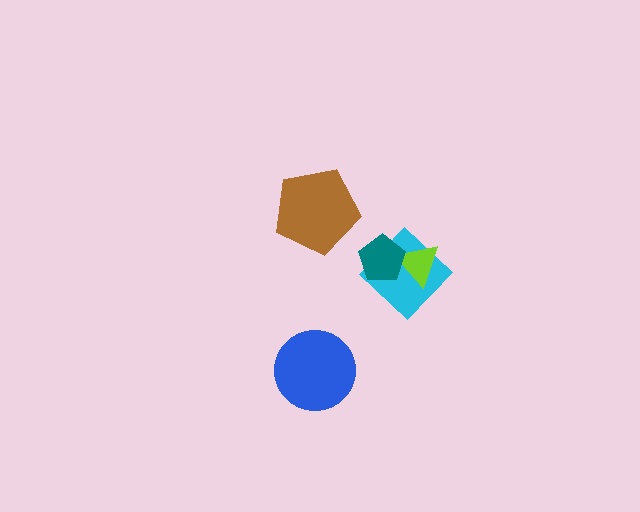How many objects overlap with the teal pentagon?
2 objects overlap with the teal pentagon.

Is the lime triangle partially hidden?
Yes, it is partially covered by another shape.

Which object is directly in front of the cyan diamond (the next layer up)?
The lime triangle is directly in front of the cyan diamond.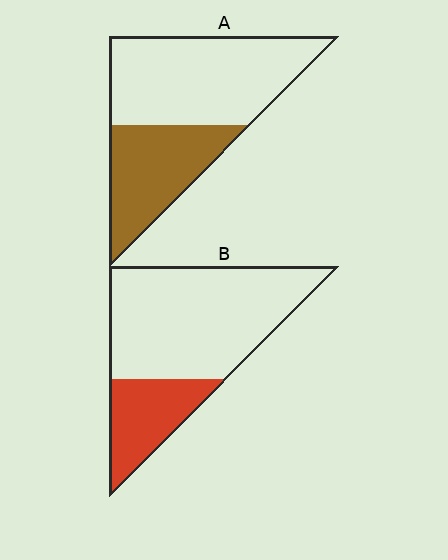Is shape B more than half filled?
No.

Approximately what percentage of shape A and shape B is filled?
A is approximately 40% and B is approximately 25%.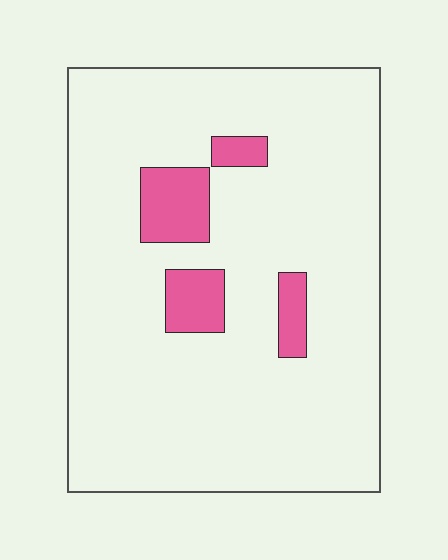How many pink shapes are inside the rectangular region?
4.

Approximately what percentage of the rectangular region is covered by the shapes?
Approximately 10%.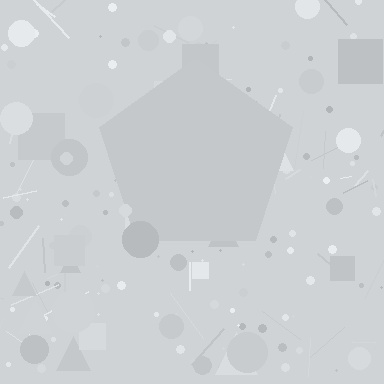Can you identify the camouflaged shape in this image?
The camouflaged shape is a pentagon.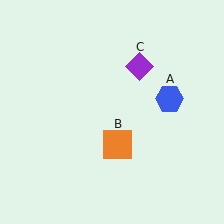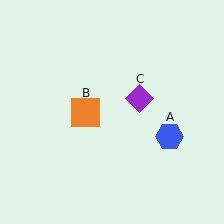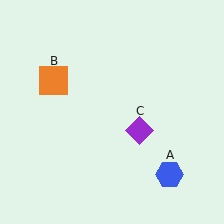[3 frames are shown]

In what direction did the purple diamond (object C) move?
The purple diamond (object C) moved down.